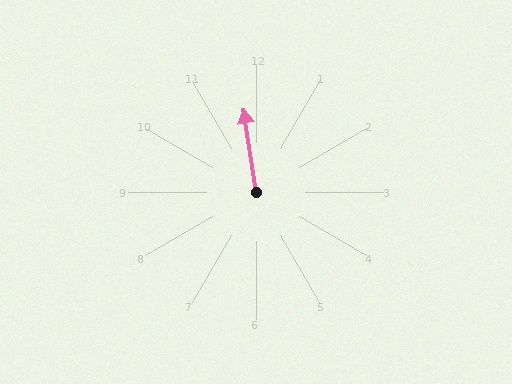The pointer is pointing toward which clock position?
Roughly 12 o'clock.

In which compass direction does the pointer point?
North.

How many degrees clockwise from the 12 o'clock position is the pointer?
Approximately 352 degrees.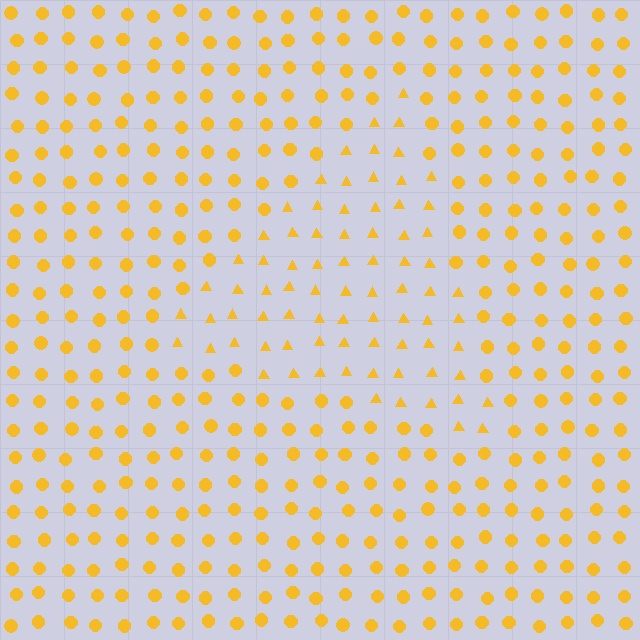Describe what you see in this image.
The image is filled with small yellow elements arranged in a uniform grid. A triangle-shaped region contains triangles, while the surrounding area contains circles. The boundary is defined purely by the change in element shape.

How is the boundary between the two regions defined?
The boundary is defined by a change in element shape: triangles inside vs. circles outside. All elements share the same color and spacing.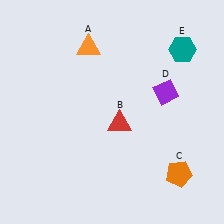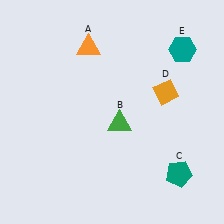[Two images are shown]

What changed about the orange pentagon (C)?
In Image 1, C is orange. In Image 2, it changed to teal.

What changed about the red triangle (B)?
In Image 1, B is red. In Image 2, it changed to green.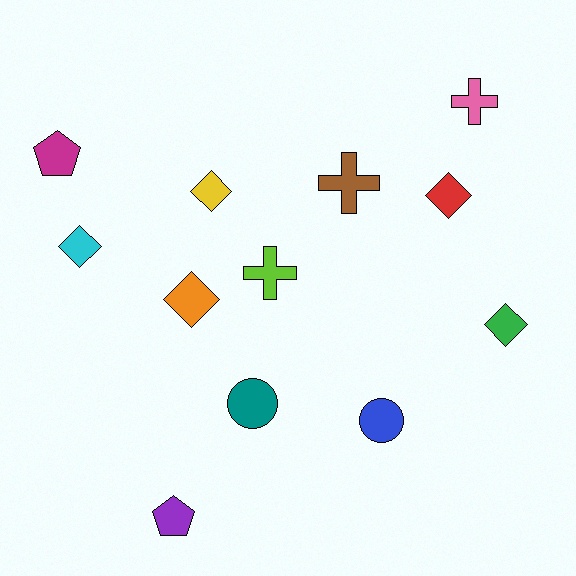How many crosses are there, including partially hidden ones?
There are 3 crosses.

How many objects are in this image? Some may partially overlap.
There are 12 objects.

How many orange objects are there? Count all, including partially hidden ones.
There is 1 orange object.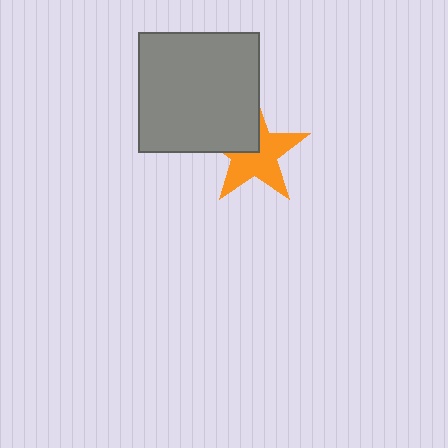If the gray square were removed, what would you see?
You would see the complete orange star.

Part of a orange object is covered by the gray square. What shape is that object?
It is a star.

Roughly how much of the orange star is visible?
Most of it is visible (roughly 65%).